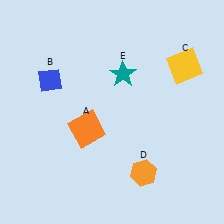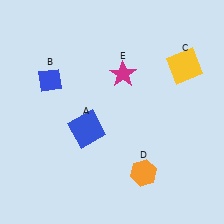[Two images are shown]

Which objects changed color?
A changed from orange to blue. E changed from teal to magenta.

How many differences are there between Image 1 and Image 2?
There are 2 differences between the two images.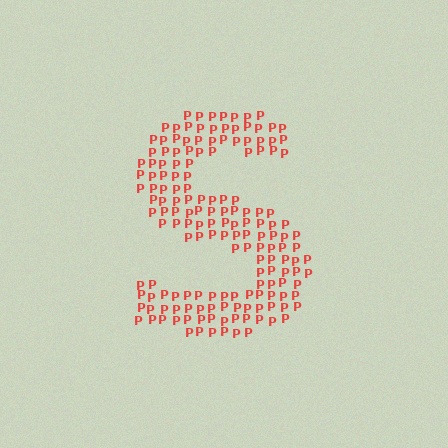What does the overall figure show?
The overall figure shows the letter S.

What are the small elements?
The small elements are letter P's.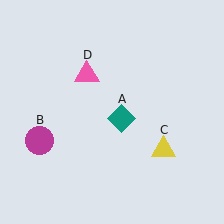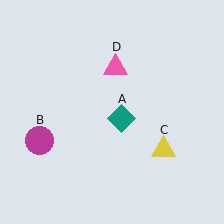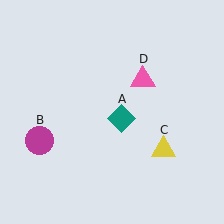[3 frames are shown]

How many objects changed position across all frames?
1 object changed position: pink triangle (object D).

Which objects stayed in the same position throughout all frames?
Teal diamond (object A) and magenta circle (object B) and yellow triangle (object C) remained stationary.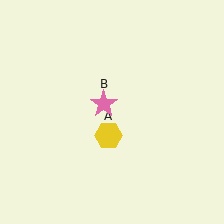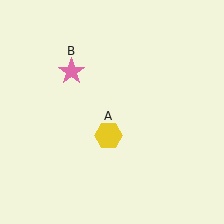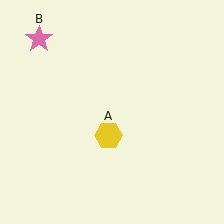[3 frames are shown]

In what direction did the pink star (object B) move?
The pink star (object B) moved up and to the left.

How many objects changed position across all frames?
1 object changed position: pink star (object B).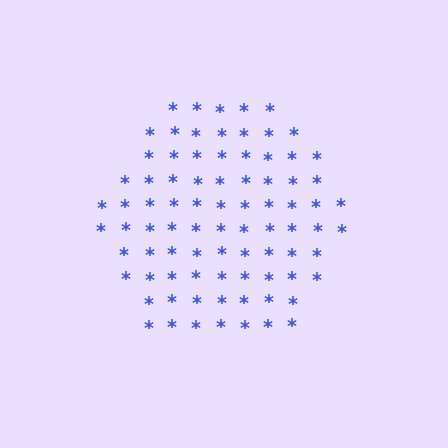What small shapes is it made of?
It is made of small asterisks.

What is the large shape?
The large shape is a hexagon.